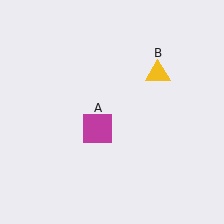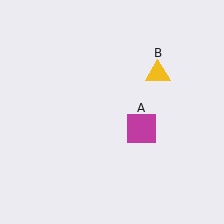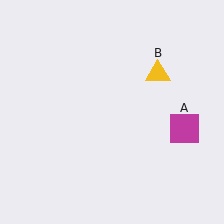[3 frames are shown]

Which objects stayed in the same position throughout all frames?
Yellow triangle (object B) remained stationary.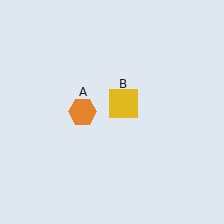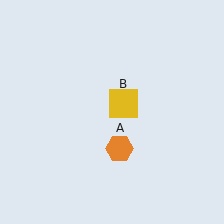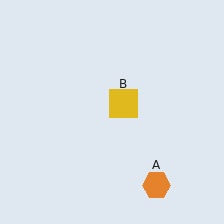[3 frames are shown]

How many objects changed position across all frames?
1 object changed position: orange hexagon (object A).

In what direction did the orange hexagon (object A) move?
The orange hexagon (object A) moved down and to the right.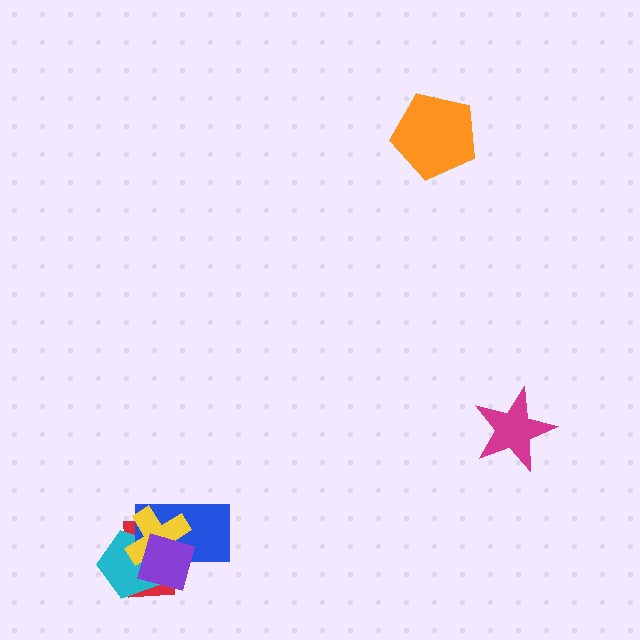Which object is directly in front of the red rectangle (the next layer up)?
The cyan pentagon is directly in front of the red rectangle.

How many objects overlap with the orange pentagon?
0 objects overlap with the orange pentagon.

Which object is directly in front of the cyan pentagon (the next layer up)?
The blue rectangle is directly in front of the cyan pentagon.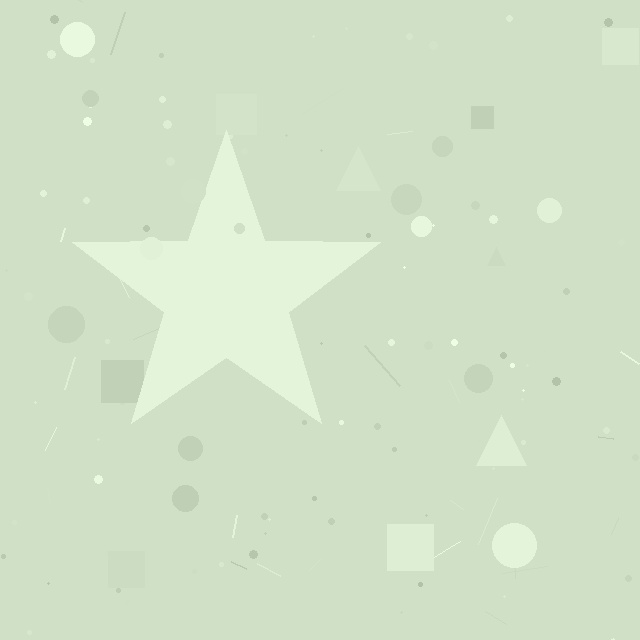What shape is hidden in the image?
A star is hidden in the image.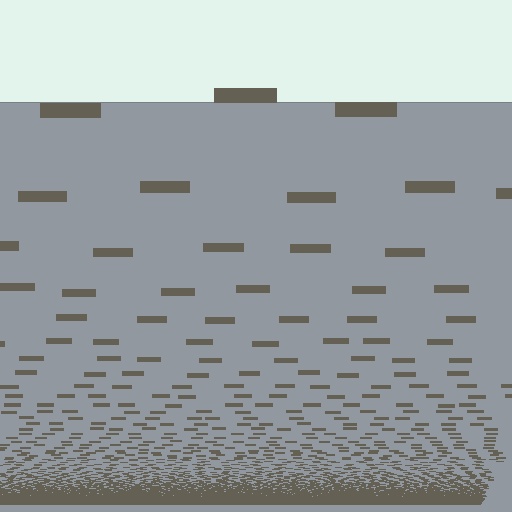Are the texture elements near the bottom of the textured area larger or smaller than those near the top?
Smaller. The gradient is inverted — elements near the bottom are smaller and denser.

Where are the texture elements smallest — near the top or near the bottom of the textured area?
Near the bottom.